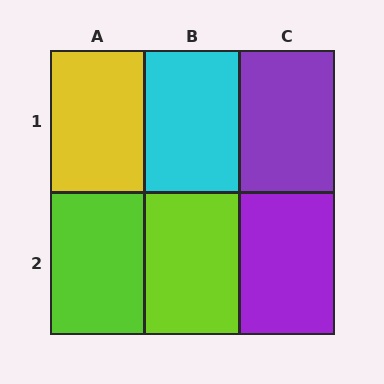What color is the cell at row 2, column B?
Lime.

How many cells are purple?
2 cells are purple.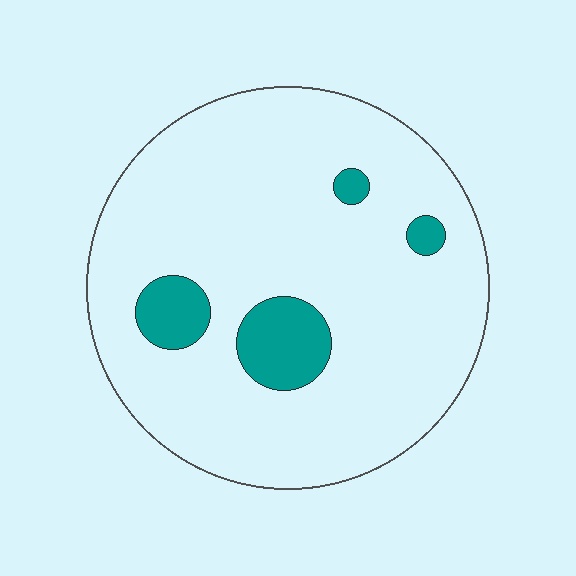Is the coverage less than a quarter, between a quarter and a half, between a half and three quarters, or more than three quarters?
Less than a quarter.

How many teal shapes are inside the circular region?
4.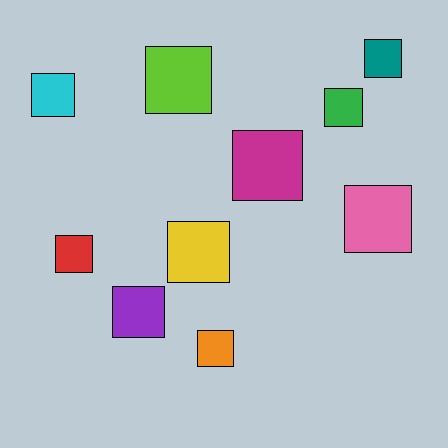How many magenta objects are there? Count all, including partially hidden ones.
There is 1 magenta object.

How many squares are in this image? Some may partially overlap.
There are 10 squares.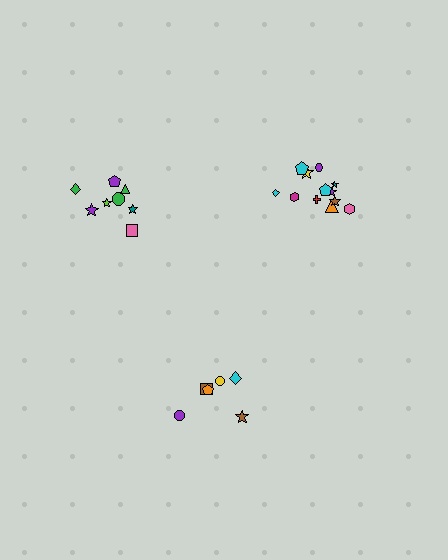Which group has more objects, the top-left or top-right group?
The top-right group.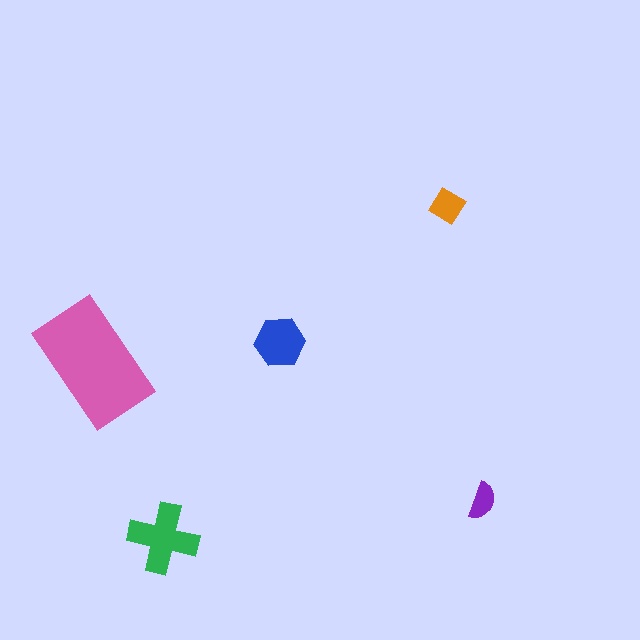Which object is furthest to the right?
The purple semicircle is rightmost.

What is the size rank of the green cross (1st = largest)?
2nd.